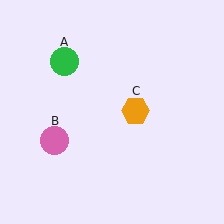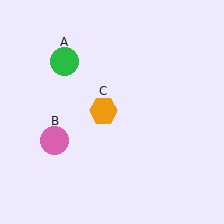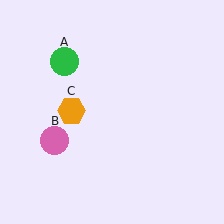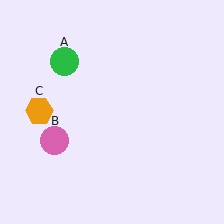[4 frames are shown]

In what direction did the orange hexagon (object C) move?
The orange hexagon (object C) moved left.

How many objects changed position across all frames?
1 object changed position: orange hexagon (object C).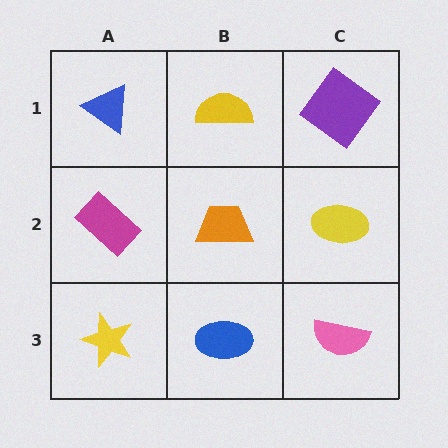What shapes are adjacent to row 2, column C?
A purple diamond (row 1, column C), a pink semicircle (row 3, column C), an orange trapezoid (row 2, column B).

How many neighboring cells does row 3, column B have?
3.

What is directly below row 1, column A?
A magenta rectangle.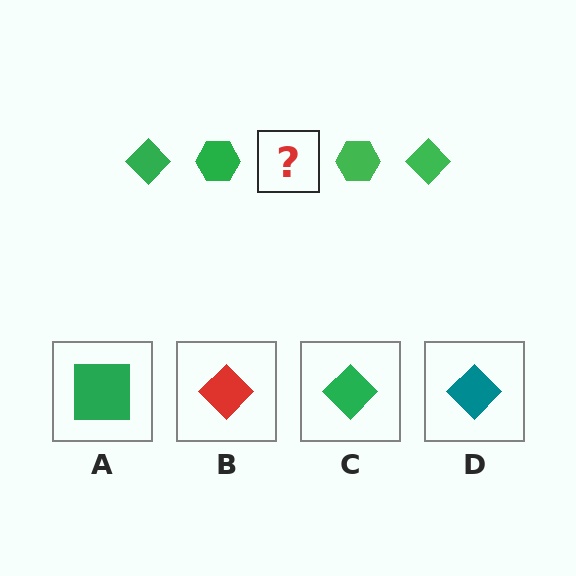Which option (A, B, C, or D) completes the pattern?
C.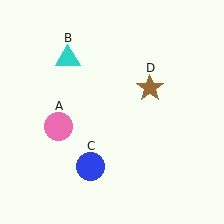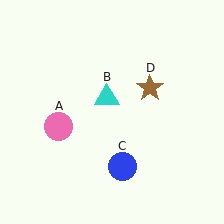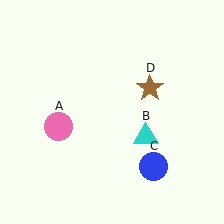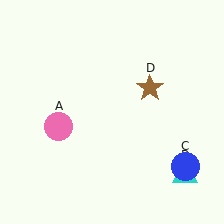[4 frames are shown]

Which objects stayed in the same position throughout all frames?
Pink circle (object A) and brown star (object D) remained stationary.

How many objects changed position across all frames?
2 objects changed position: cyan triangle (object B), blue circle (object C).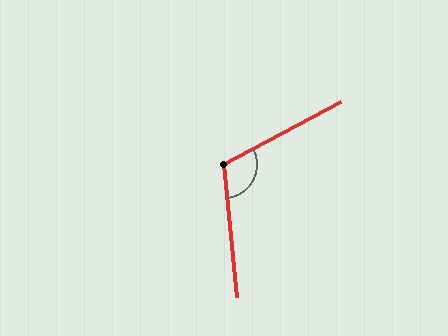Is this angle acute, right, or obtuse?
It is obtuse.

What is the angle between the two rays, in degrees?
Approximately 113 degrees.